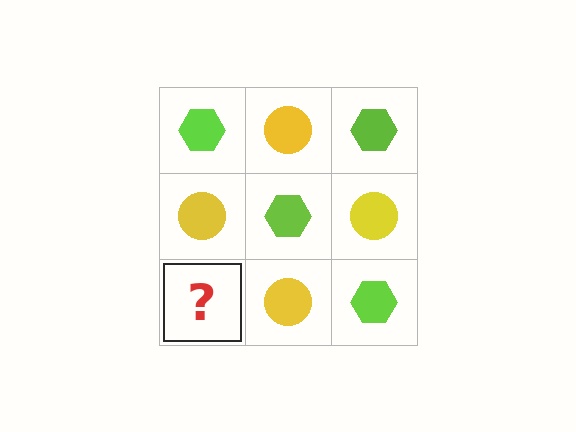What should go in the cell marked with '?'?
The missing cell should contain a lime hexagon.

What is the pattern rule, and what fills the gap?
The rule is that it alternates lime hexagon and yellow circle in a checkerboard pattern. The gap should be filled with a lime hexagon.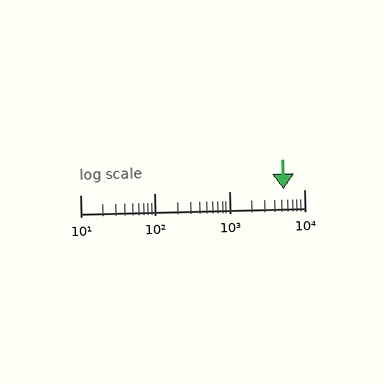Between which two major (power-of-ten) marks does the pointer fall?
The pointer is between 1000 and 10000.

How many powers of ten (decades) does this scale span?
The scale spans 3 decades, from 10 to 10000.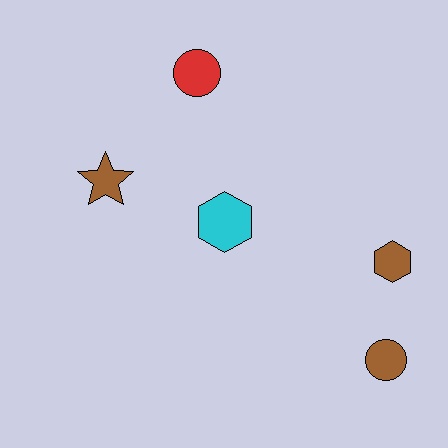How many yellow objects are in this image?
There are no yellow objects.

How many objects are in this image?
There are 5 objects.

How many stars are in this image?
There is 1 star.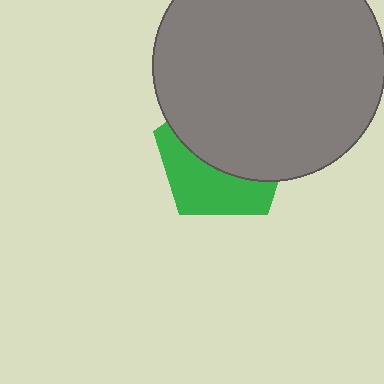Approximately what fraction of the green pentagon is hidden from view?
Roughly 59% of the green pentagon is hidden behind the gray circle.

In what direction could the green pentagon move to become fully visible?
The green pentagon could move down. That would shift it out from behind the gray circle entirely.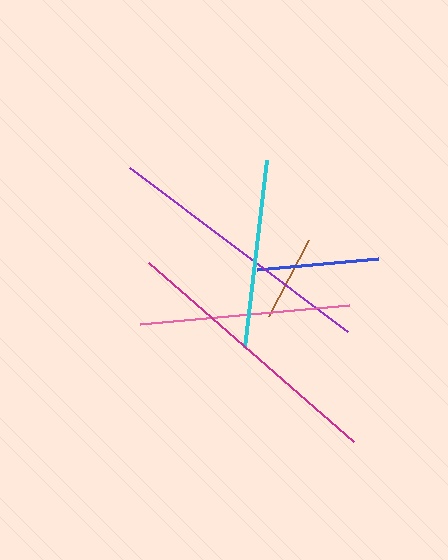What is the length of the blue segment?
The blue segment is approximately 121 pixels long.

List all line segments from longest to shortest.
From longest to shortest: purple, magenta, pink, cyan, blue, brown.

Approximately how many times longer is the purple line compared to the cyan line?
The purple line is approximately 1.4 times the length of the cyan line.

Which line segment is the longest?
The purple line is the longest at approximately 272 pixels.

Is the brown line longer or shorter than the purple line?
The purple line is longer than the brown line.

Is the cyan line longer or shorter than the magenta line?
The magenta line is longer than the cyan line.